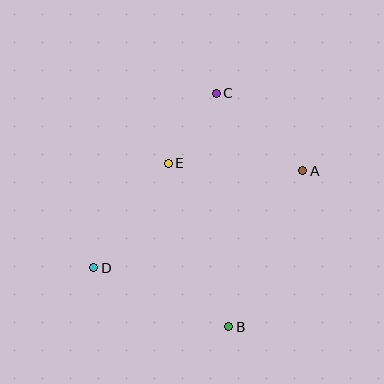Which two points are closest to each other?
Points C and E are closest to each other.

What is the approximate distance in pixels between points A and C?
The distance between A and C is approximately 116 pixels.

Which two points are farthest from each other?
Points B and C are farthest from each other.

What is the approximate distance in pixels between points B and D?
The distance between B and D is approximately 147 pixels.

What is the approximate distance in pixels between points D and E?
The distance between D and E is approximately 128 pixels.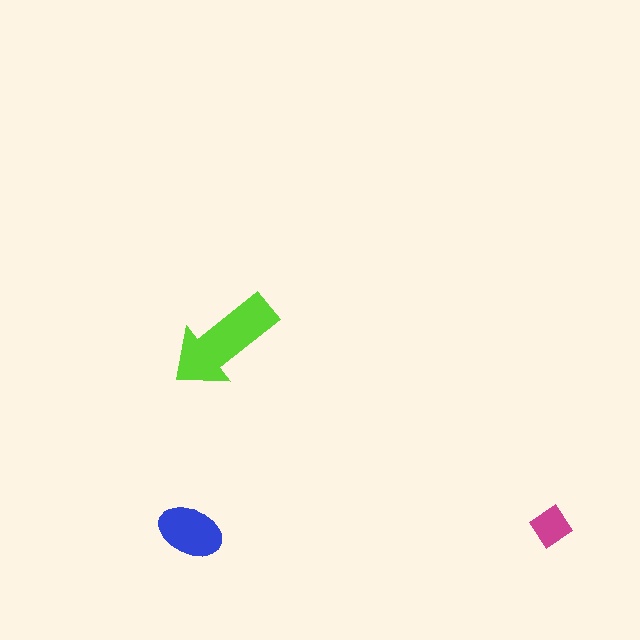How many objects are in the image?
There are 3 objects in the image.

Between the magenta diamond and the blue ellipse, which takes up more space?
The blue ellipse.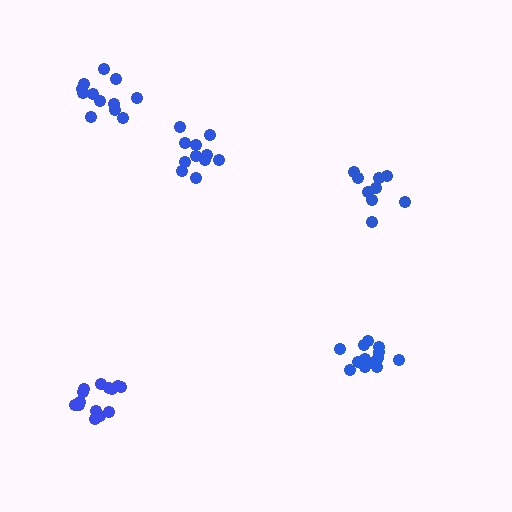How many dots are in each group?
Group 1: 11 dots, Group 2: 9 dots, Group 3: 13 dots, Group 4: 14 dots, Group 5: 12 dots (59 total).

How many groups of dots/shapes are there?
There are 5 groups.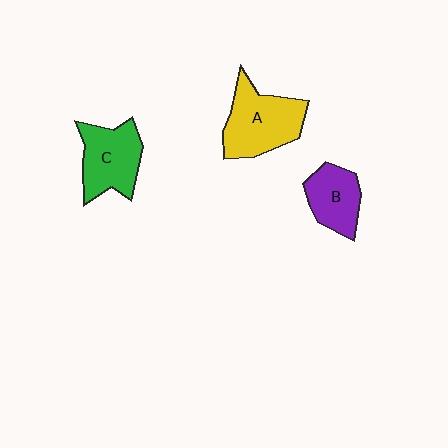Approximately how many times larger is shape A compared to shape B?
Approximately 1.5 times.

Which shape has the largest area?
Shape A (yellow).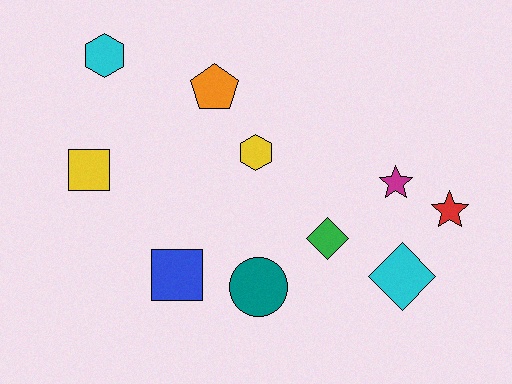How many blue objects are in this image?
There is 1 blue object.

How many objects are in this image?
There are 10 objects.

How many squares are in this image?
There are 2 squares.